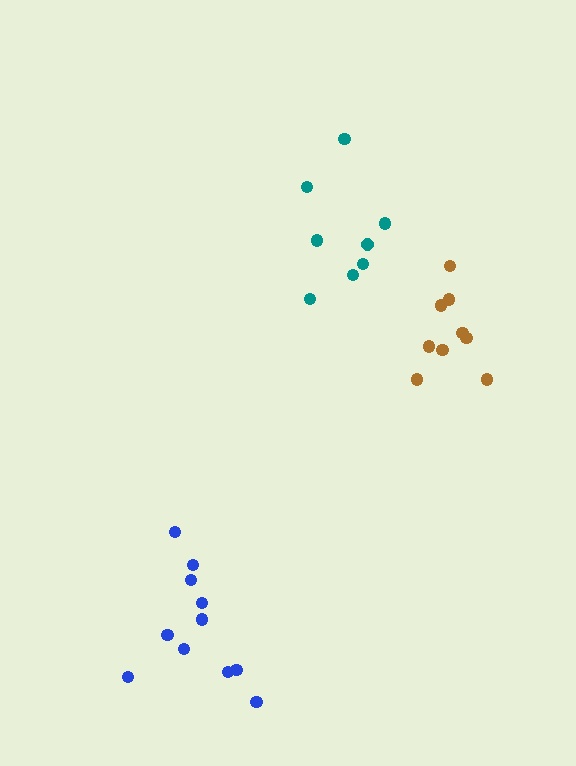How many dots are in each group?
Group 1: 9 dots, Group 2: 8 dots, Group 3: 11 dots (28 total).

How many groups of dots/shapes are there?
There are 3 groups.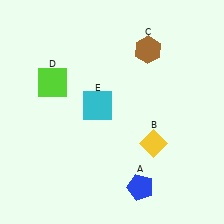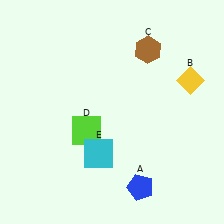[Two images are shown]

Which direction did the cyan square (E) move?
The cyan square (E) moved down.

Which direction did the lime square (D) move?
The lime square (D) moved down.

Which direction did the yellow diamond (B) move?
The yellow diamond (B) moved up.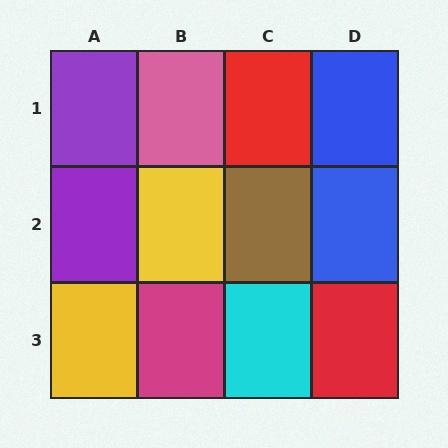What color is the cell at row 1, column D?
Blue.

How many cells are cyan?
1 cell is cyan.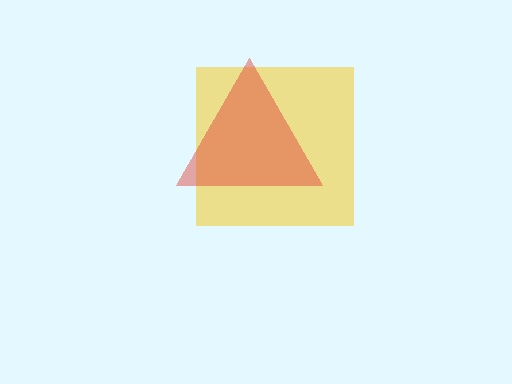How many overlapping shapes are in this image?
There are 2 overlapping shapes in the image.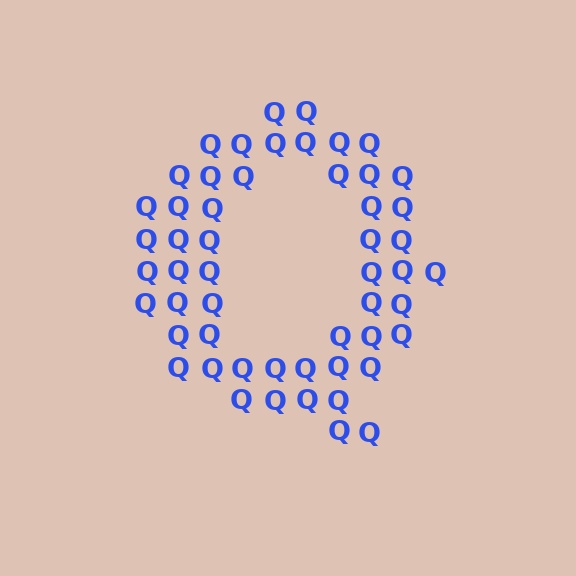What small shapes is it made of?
It is made of small letter Q's.